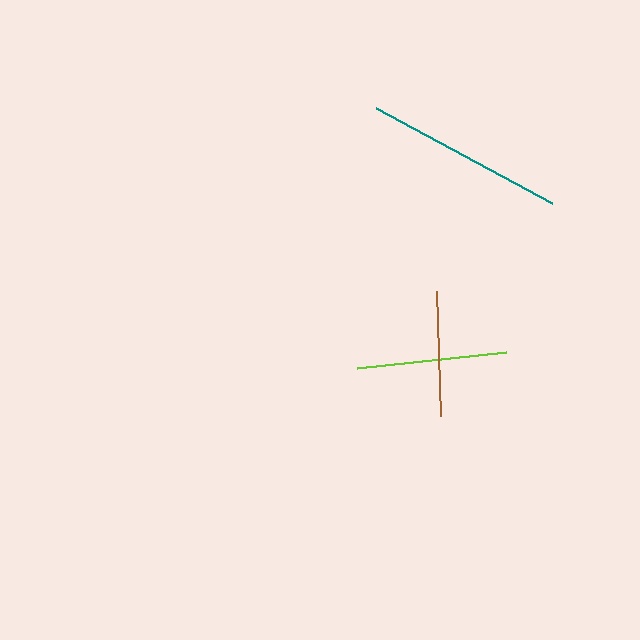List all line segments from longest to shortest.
From longest to shortest: teal, lime, brown.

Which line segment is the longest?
The teal line is the longest at approximately 199 pixels.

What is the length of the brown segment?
The brown segment is approximately 125 pixels long.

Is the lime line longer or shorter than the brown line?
The lime line is longer than the brown line.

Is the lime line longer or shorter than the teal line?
The teal line is longer than the lime line.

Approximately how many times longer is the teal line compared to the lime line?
The teal line is approximately 1.3 times the length of the lime line.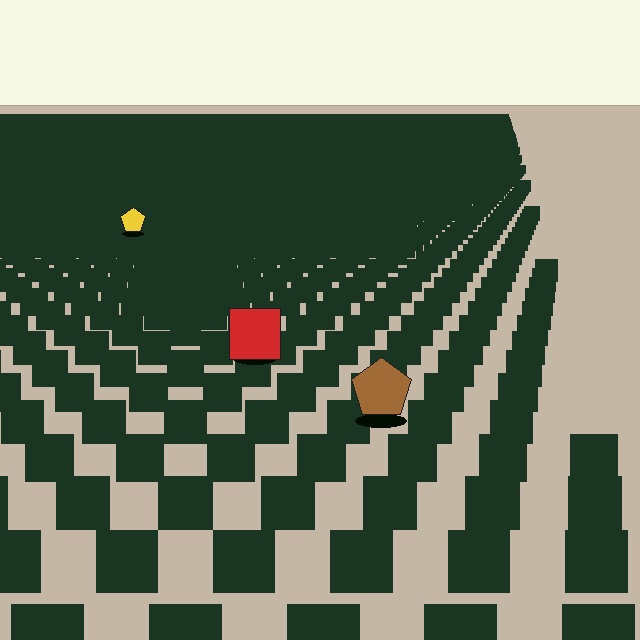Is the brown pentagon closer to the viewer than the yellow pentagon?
Yes. The brown pentagon is closer — you can tell from the texture gradient: the ground texture is coarser near it.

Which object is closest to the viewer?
The brown pentagon is closest. The texture marks near it are larger and more spread out.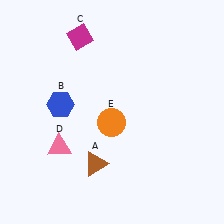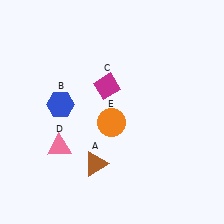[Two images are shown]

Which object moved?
The magenta diamond (C) moved down.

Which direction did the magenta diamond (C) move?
The magenta diamond (C) moved down.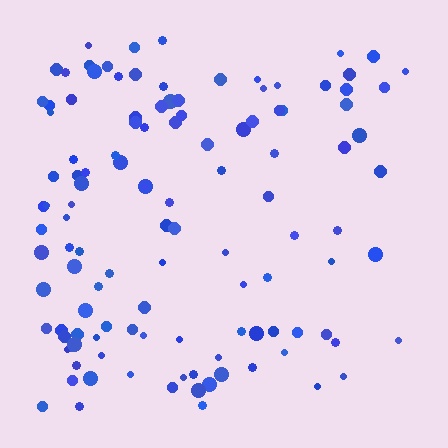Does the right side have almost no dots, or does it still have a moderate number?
Still a moderate number, just noticeably fewer than the left.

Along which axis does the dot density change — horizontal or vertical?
Horizontal.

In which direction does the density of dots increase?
From right to left, with the left side densest.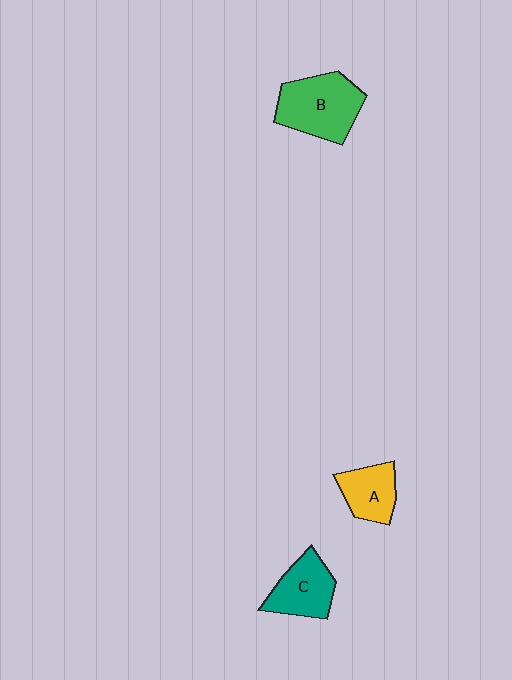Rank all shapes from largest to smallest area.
From largest to smallest: B (green), C (teal), A (yellow).